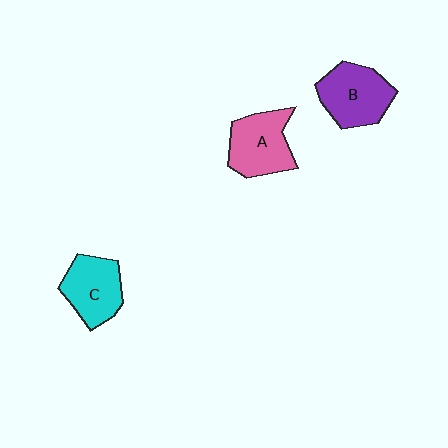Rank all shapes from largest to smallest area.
From largest to smallest: B (purple), A (pink), C (cyan).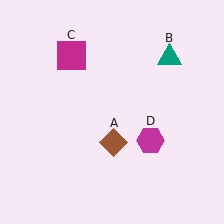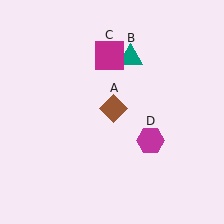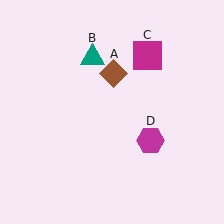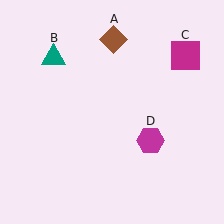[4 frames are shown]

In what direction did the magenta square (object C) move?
The magenta square (object C) moved right.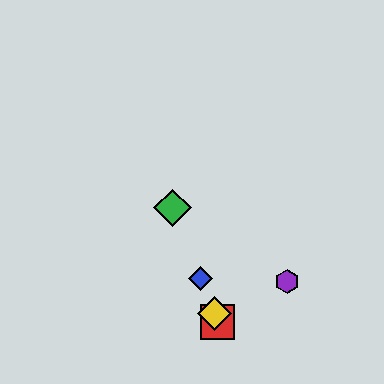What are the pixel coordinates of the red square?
The red square is at (218, 322).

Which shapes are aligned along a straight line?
The red square, the blue diamond, the green diamond, the yellow diamond are aligned along a straight line.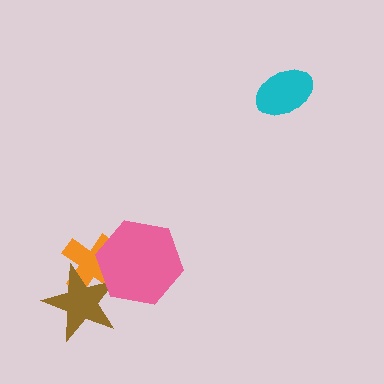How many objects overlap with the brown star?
2 objects overlap with the brown star.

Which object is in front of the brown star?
The pink hexagon is in front of the brown star.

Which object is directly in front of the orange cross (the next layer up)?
The brown star is directly in front of the orange cross.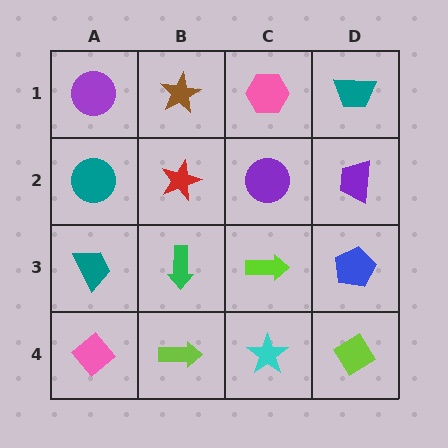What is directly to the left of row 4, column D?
A cyan star.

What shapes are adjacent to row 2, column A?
A purple circle (row 1, column A), a teal trapezoid (row 3, column A), a red star (row 2, column B).